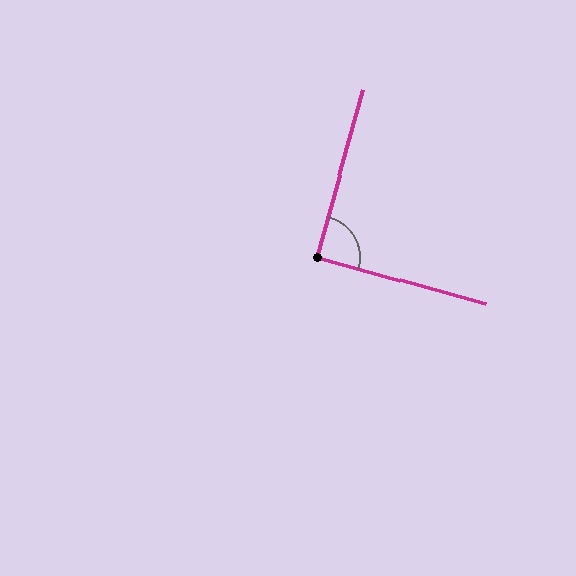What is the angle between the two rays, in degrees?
Approximately 90 degrees.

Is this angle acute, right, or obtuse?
It is approximately a right angle.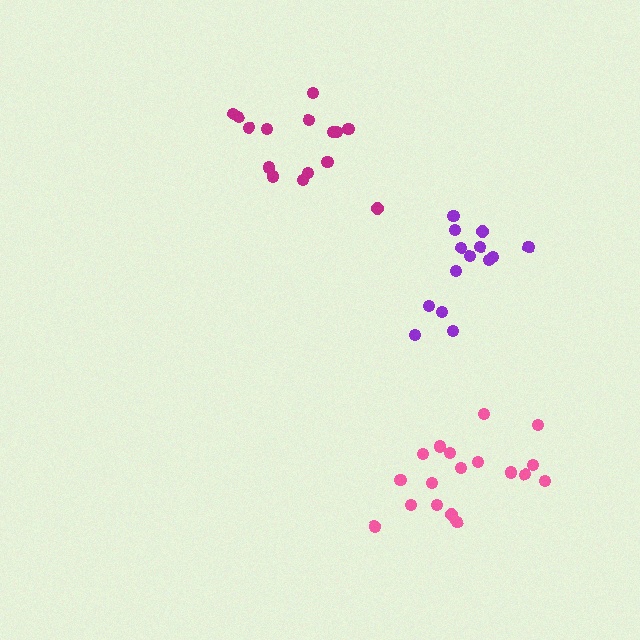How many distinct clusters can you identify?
There are 3 distinct clusters.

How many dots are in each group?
Group 1: 18 dots, Group 2: 14 dots, Group 3: 15 dots (47 total).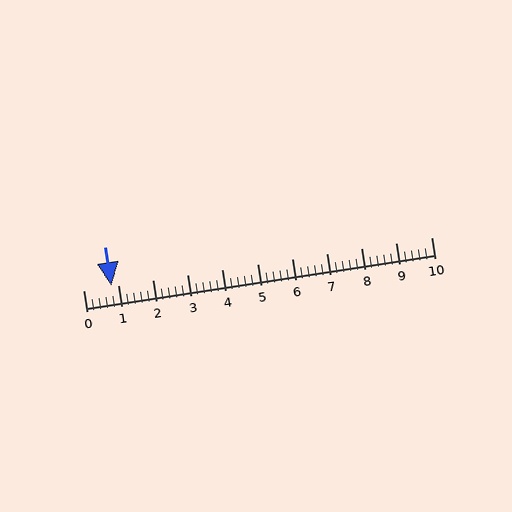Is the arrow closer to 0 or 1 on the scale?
The arrow is closer to 1.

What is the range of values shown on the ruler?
The ruler shows values from 0 to 10.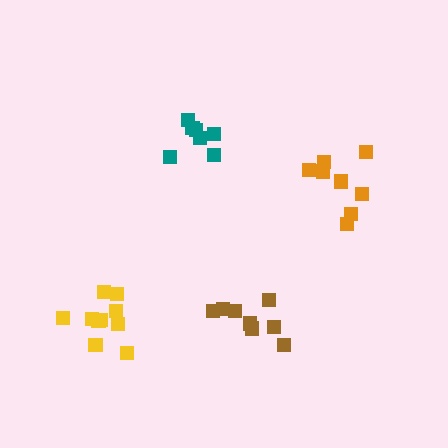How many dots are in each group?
Group 1: 7 dots, Group 2: 8 dots, Group 3: 10 dots, Group 4: 8 dots (33 total).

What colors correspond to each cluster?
The clusters are colored: teal, brown, yellow, orange.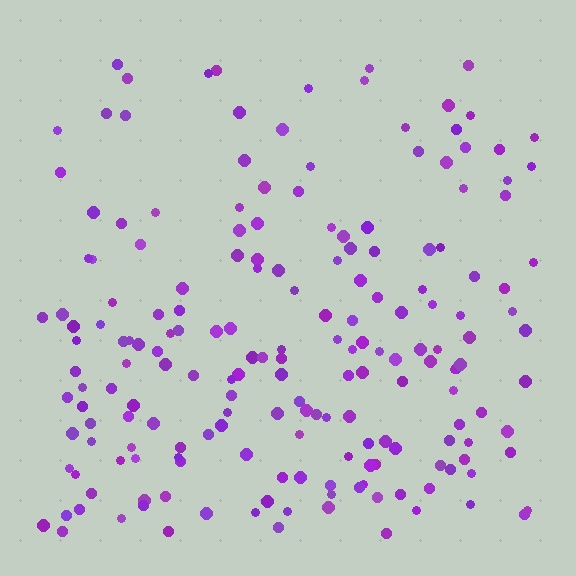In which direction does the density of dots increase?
From top to bottom, with the bottom side densest.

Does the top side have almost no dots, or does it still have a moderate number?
Still a moderate number, just noticeably fewer than the bottom.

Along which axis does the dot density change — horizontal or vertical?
Vertical.